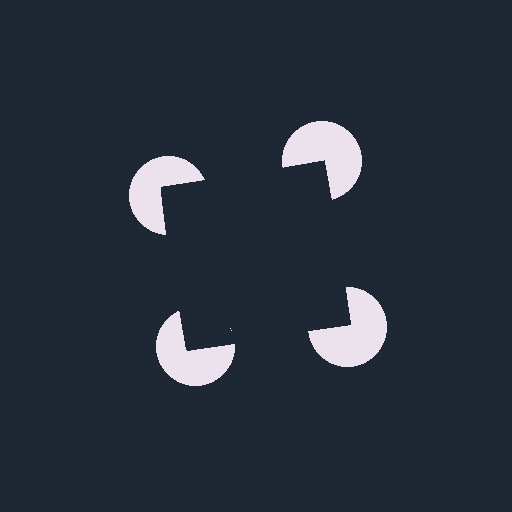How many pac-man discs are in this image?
There are 4 — one at each vertex of the illusory square.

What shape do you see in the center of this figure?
An illusory square — its edges are inferred from the aligned wedge cuts in the pac-man discs, not physically drawn.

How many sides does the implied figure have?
4 sides.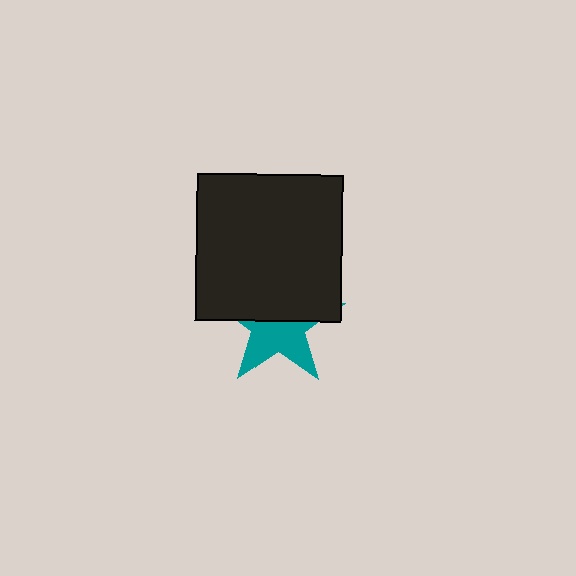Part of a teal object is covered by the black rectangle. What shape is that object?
It is a star.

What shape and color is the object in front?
The object in front is a black rectangle.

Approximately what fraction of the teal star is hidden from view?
Roughly 51% of the teal star is hidden behind the black rectangle.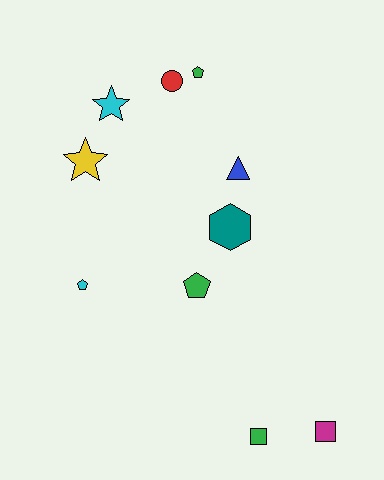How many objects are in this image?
There are 10 objects.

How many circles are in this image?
There is 1 circle.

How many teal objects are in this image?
There is 1 teal object.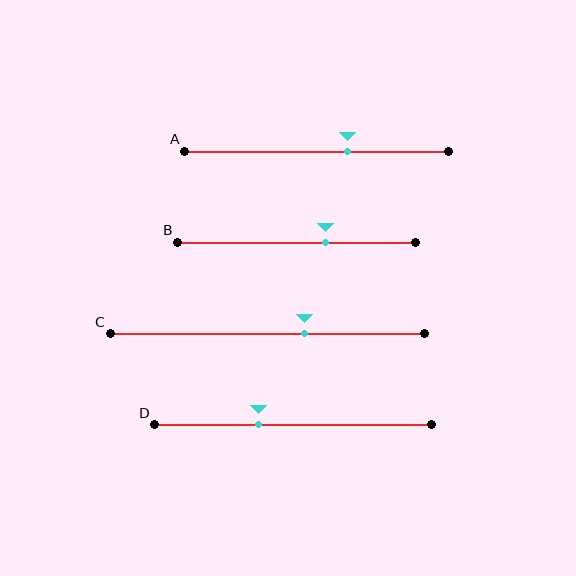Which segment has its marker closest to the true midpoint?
Segment A has its marker closest to the true midpoint.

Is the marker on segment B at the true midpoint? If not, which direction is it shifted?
No, the marker on segment B is shifted to the right by about 12% of the segment length.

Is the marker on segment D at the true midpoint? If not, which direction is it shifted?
No, the marker on segment D is shifted to the left by about 12% of the segment length.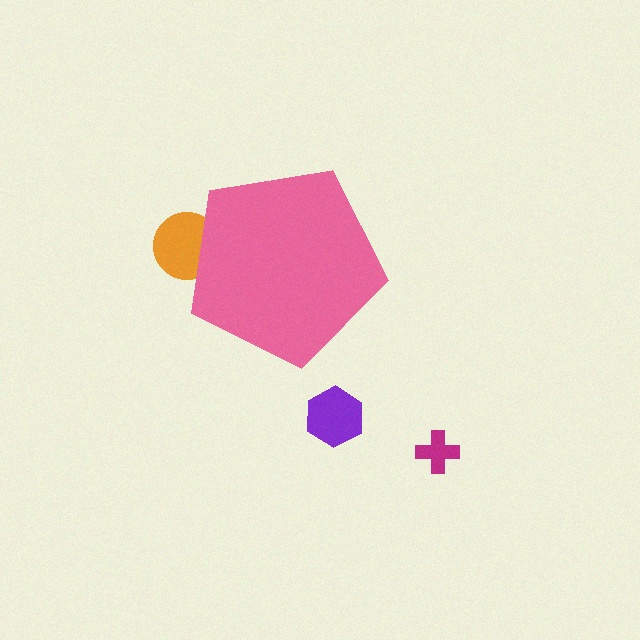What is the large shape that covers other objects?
A pink pentagon.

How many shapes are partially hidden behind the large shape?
2 shapes are partially hidden.